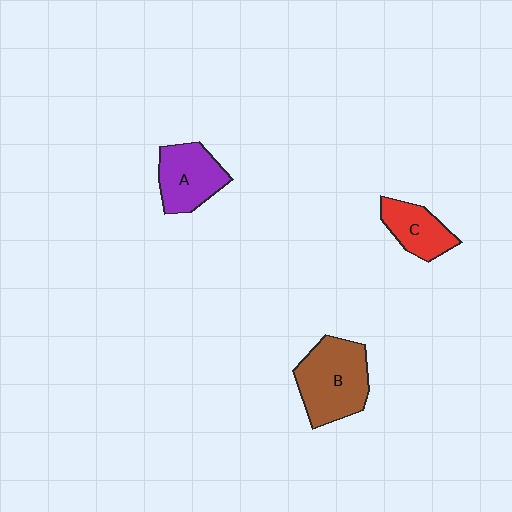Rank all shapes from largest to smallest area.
From largest to smallest: B (brown), A (purple), C (red).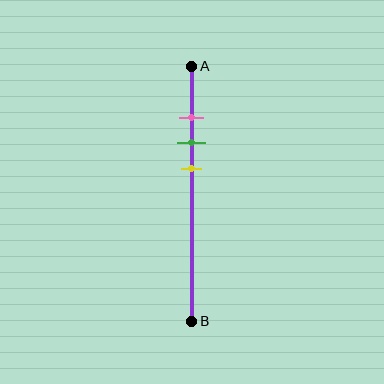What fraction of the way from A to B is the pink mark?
The pink mark is approximately 20% (0.2) of the way from A to B.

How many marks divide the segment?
There are 3 marks dividing the segment.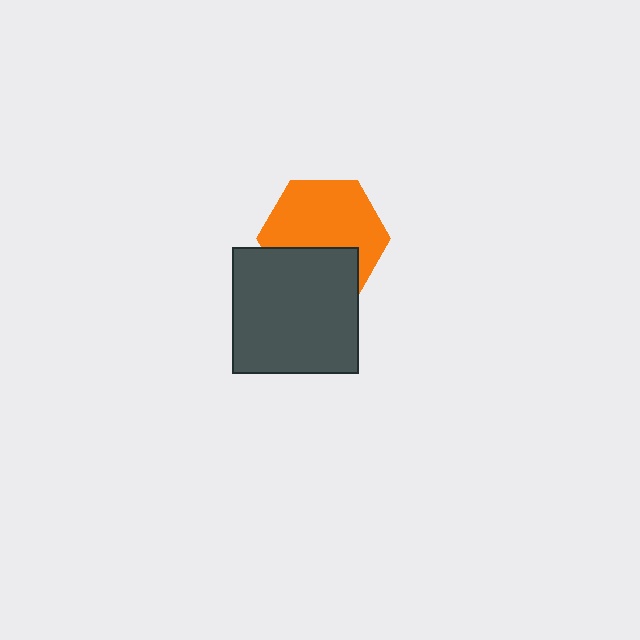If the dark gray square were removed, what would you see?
You would see the complete orange hexagon.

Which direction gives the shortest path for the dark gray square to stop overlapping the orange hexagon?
Moving down gives the shortest separation.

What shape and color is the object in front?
The object in front is a dark gray square.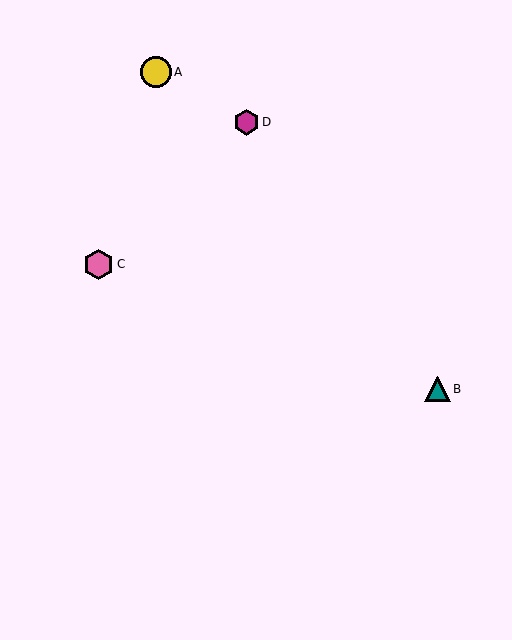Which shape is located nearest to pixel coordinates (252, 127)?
The magenta hexagon (labeled D) at (246, 122) is nearest to that location.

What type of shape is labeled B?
Shape B is a teal triangle.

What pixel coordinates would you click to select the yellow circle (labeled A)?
Click at (156, 72) to select the yellow circle A.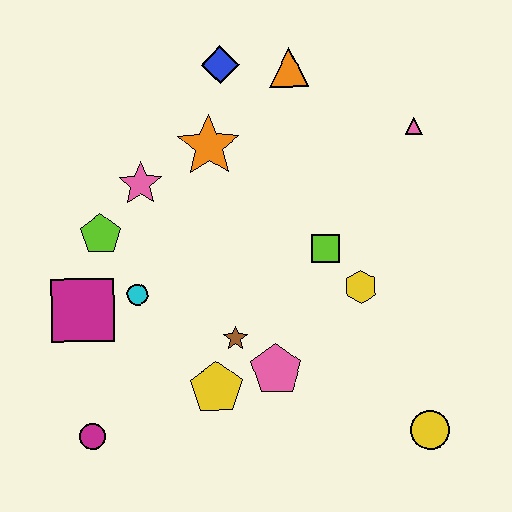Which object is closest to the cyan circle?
The magenta square is closest to the cyan circle.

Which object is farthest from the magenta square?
The pink triangle is farthest from the magenta square.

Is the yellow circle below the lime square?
Yes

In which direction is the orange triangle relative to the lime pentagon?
The orange triangle is to the right of the lime pentagon.